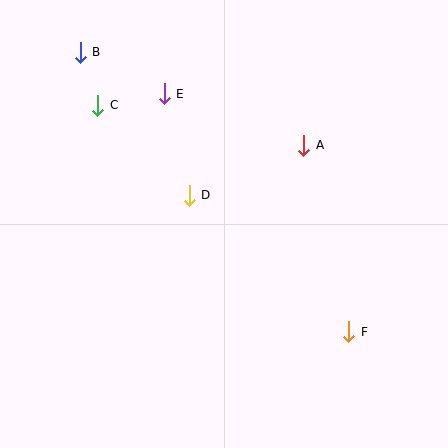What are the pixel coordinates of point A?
Point A is at (304, 145).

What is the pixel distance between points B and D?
The distance between B and D is 180 pixels.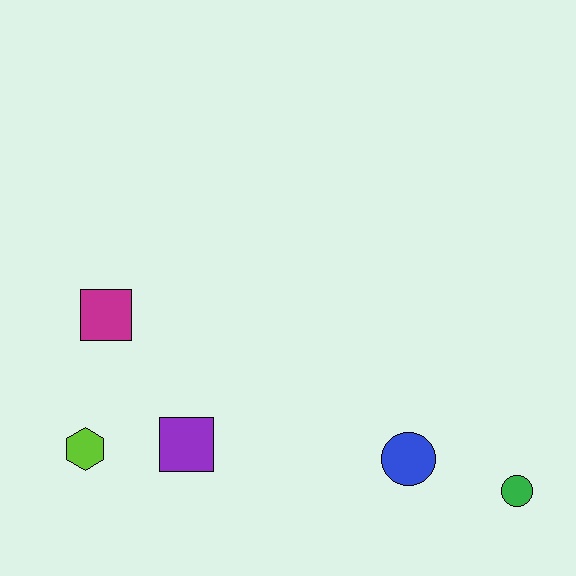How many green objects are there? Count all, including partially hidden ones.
There is 1 green object.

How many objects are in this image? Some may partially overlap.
There are 5 objects.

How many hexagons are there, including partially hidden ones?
There is 1 hexagon.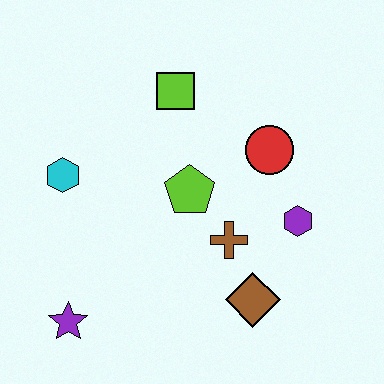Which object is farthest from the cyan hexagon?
The purple hexagon is farthest from the cyan hexagon.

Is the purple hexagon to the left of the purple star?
No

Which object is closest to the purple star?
The cyan hexagon is closest to the purple star.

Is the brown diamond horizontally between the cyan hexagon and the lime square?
No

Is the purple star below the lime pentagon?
Yes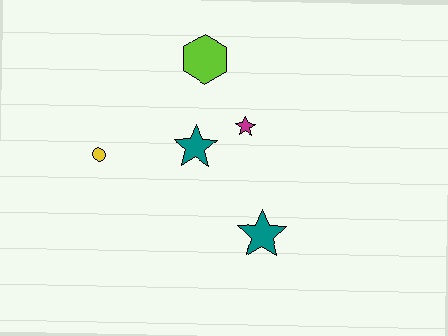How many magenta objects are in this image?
There is 1 magenta object.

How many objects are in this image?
There are 5 objects.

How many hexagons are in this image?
There is 1 hexagon.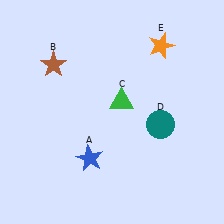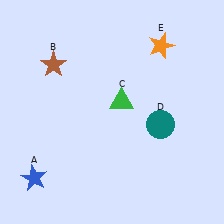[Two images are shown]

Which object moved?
The blue star (A) moved left.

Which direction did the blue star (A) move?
The blue star (A) moved left.